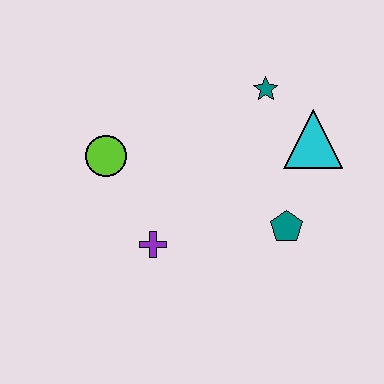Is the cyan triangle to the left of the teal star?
No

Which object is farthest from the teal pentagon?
The lime circle is farthest from the teal pentagon.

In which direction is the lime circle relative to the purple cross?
The lime circle is above the purple cross.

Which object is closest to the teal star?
The cyan triangle is closest to the teal star.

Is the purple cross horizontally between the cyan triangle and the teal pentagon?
No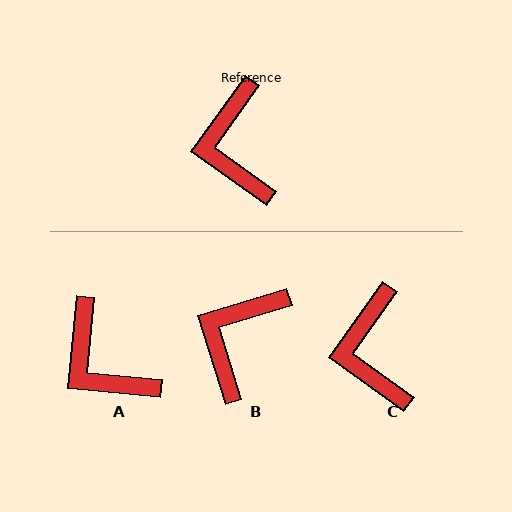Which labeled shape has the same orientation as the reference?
C.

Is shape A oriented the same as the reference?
No, it is off by about 30 degrees.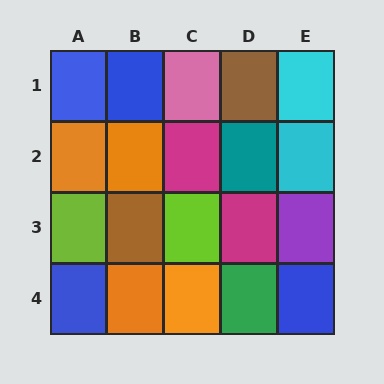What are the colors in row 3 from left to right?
Lime, brown, lime, magenta, purple.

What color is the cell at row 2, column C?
Magenta.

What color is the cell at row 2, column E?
Cyan.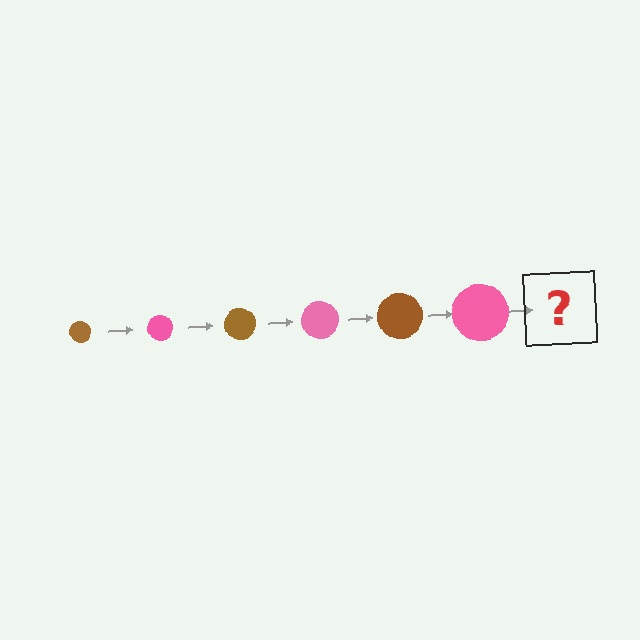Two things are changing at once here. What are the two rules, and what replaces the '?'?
The two rules are that the circle grows larger each step and the color cycles through brown and pink. The '?' should be a brown circle, larger than the previous one.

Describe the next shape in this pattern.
It should be a brown circle, larger than the previous one.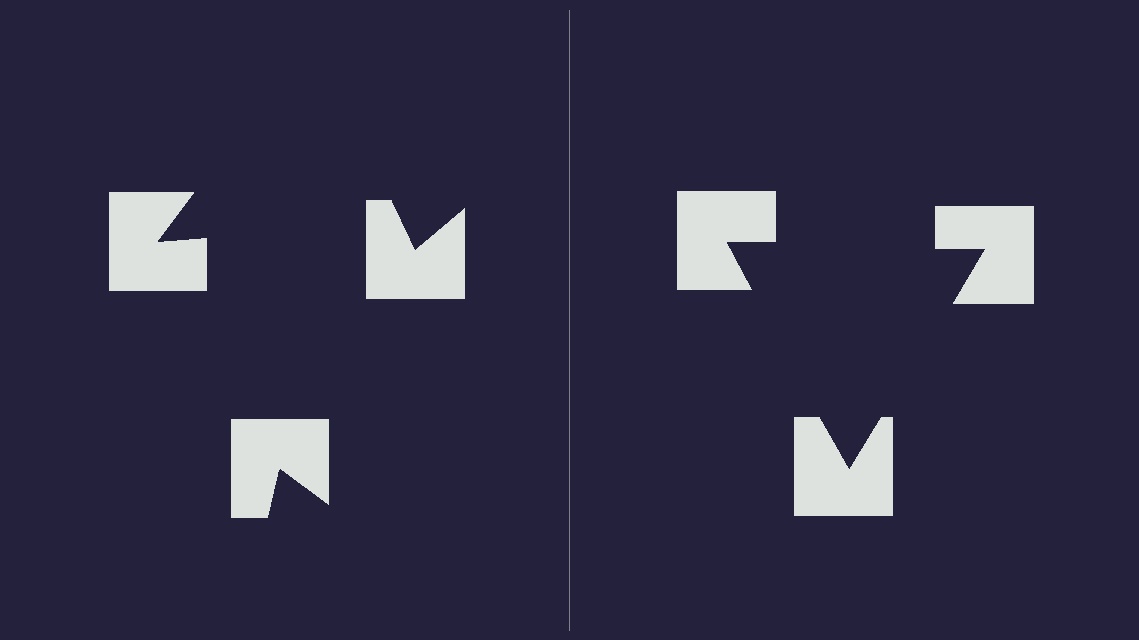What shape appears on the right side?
An illusory triangle.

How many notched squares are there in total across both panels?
6 — 3 on each side.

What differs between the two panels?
The notched squares are positioned identically on both sides; only the wedge orientations differ. On the right they align to a triangle; on the left they are misaligned.